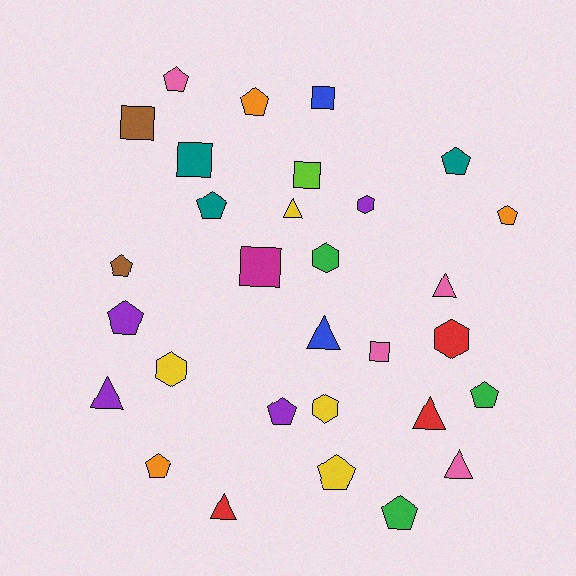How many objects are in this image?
There are 30 objects.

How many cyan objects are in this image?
There are no cyan objects.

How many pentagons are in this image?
There are 12 pentagons.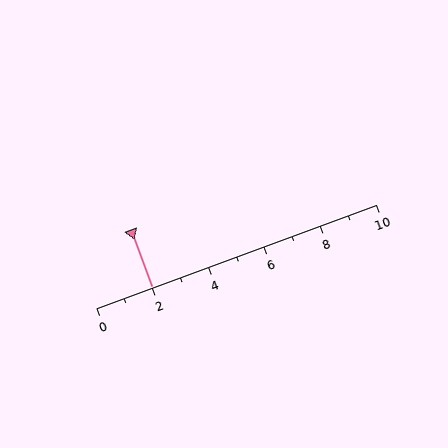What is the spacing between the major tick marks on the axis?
The major ticks are spaced 2 apart.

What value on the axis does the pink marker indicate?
The marker indicates approximately 2.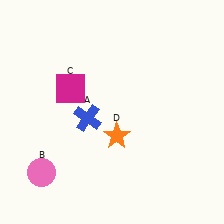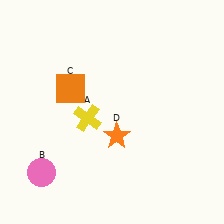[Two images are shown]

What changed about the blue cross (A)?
In Image 1, A is blue. In Image 2, it changed to yellow.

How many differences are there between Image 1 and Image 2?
There are 2 differences between the two images.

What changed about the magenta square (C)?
In Image 1, C is magenta. In Image 2, it changed to orange.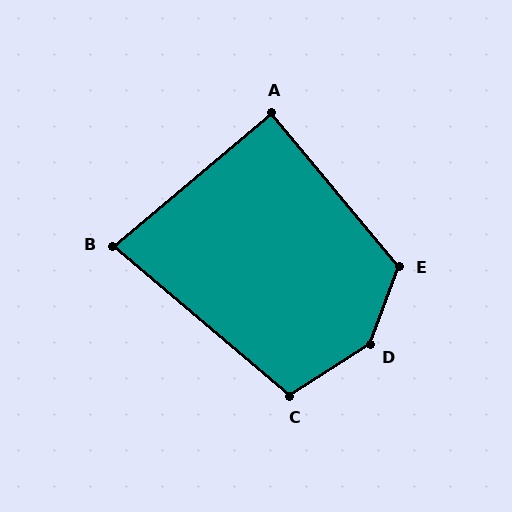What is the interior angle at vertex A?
Approximately 90 degrees (approximately right).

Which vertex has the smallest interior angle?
B, at approximately 80 degrees.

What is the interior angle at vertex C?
Approximately 107 degrees (obtuse).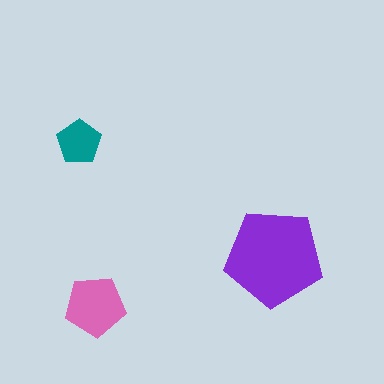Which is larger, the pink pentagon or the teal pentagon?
The pink one.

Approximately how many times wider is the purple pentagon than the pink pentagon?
About 1.5 times wider.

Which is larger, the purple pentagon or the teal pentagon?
The purple one.